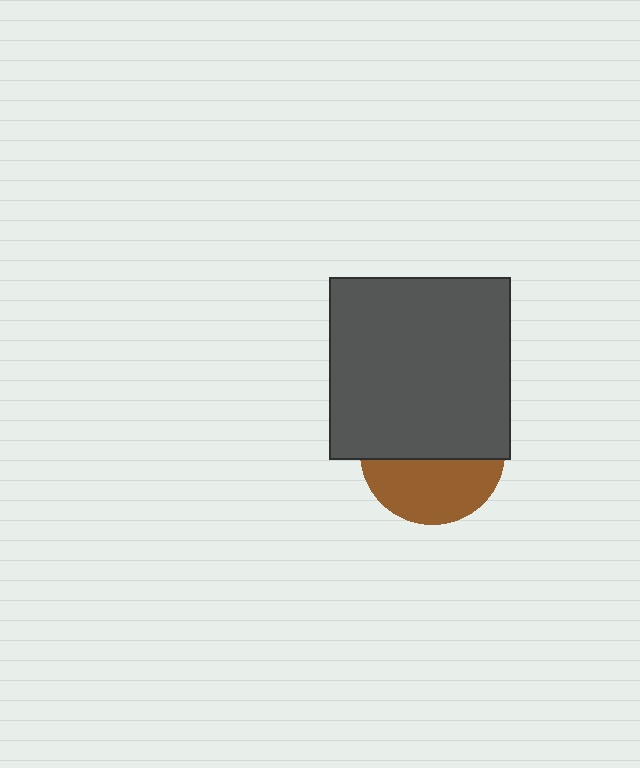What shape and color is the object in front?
The object in front is a dark gray square.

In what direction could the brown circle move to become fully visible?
The brown circle could move down. That would shift it out from behind the dark gray square entirely.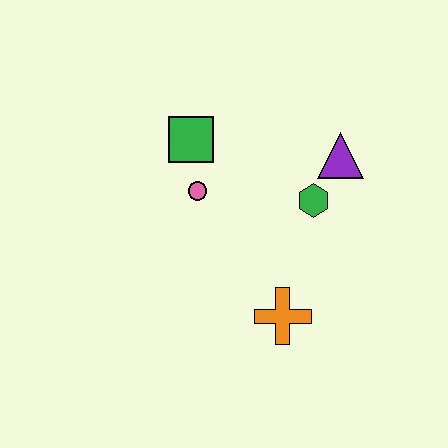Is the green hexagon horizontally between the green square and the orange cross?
No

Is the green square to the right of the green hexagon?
No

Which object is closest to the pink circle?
The green square is closest to the pink circle.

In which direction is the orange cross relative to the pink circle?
The orange cross is below the pink circle.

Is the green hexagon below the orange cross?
No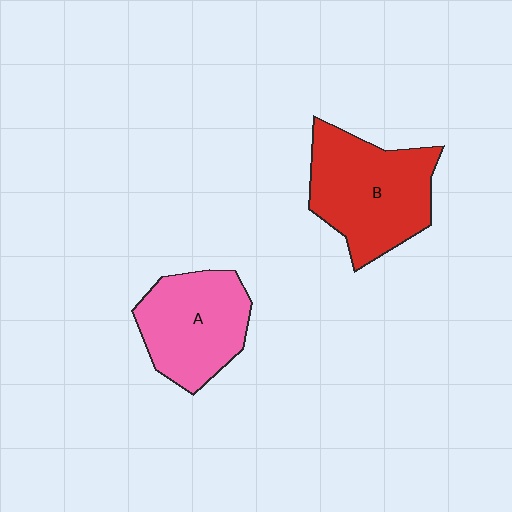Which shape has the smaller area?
Shape A (pink).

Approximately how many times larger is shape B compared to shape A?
Approximately 1.2 times.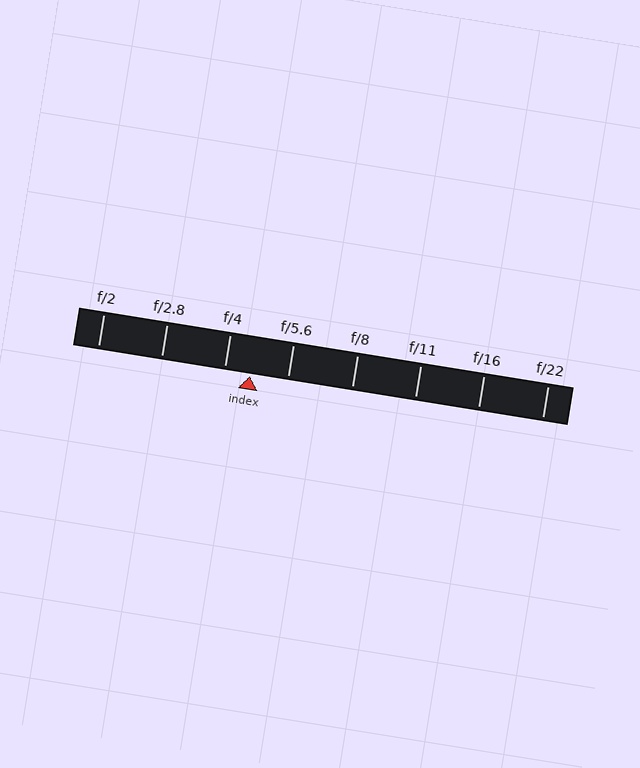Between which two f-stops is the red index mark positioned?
The index mark is between f/4 and f/5.6.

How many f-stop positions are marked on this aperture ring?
There are 8 f-stop positions marked.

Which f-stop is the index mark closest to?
The index mark is closest to f/4.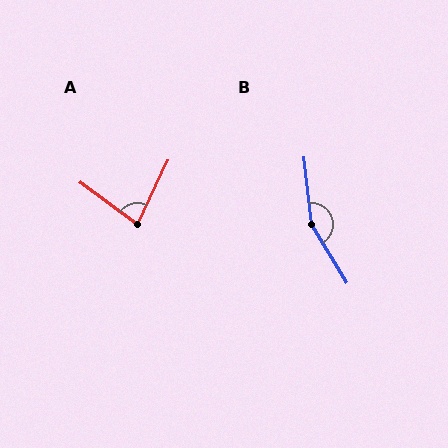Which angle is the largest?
B, at approximately 154 degrees.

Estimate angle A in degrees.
Approximately 79 degrees.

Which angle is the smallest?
A, at approximately 79 degrees.